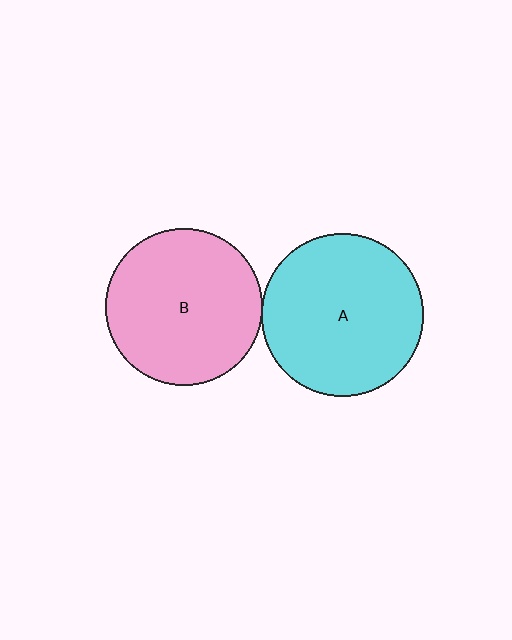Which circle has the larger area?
Circle A (cyan).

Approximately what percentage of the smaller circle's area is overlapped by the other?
Approximately 5%.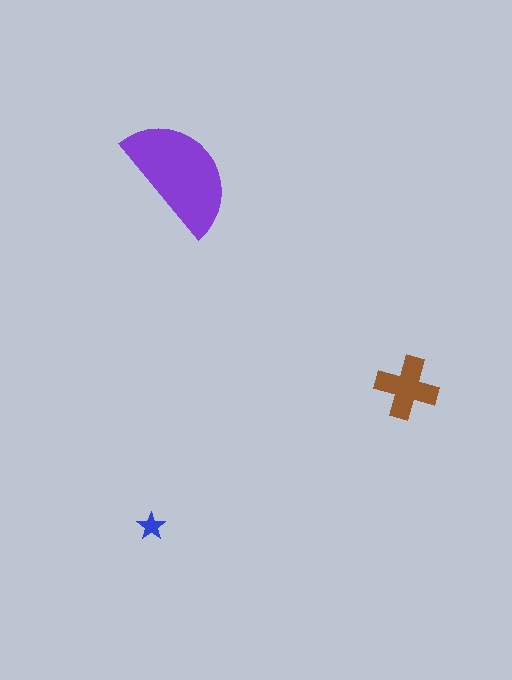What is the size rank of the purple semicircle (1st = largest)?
1st.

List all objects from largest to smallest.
The purple semicircle, the brown cross, the blue star.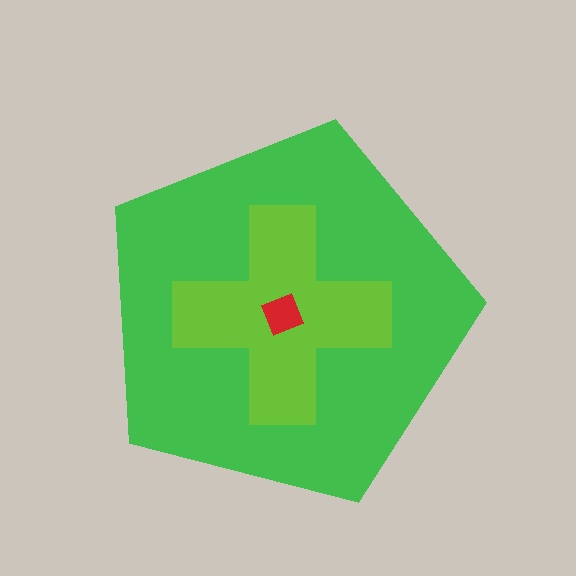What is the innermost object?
The red square.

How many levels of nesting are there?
3.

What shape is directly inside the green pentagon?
The lime cross.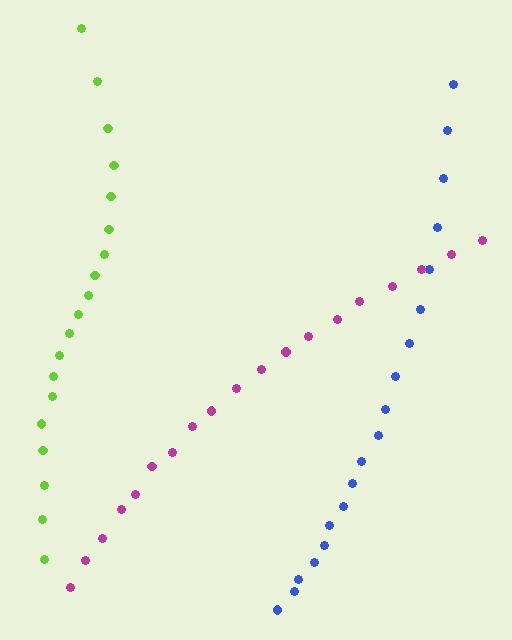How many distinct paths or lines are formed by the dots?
There are 3 distinct paths.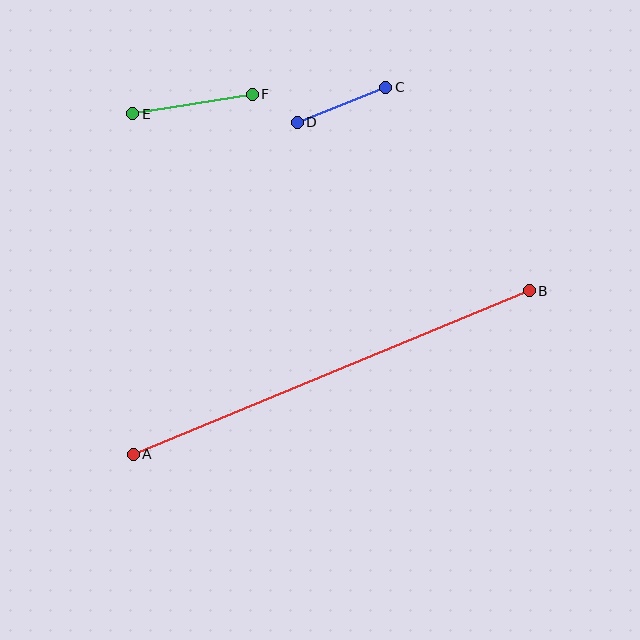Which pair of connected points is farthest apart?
Points A and B are farthest apart.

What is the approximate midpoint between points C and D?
The midpoint is at approximately (342, 105) pixels.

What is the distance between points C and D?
The distance is approximately 95 pixels.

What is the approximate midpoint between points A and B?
The midpoint is at approximately (331, 373) pixels.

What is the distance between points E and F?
The distance is approximately 121 pixels.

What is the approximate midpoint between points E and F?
The midpoint is at approximately (193, 104) pixels.